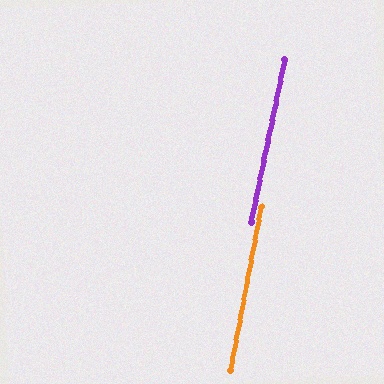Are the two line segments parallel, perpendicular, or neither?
Parallel — their directions differ by only 1.2°.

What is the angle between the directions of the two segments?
Approximately 1 degree.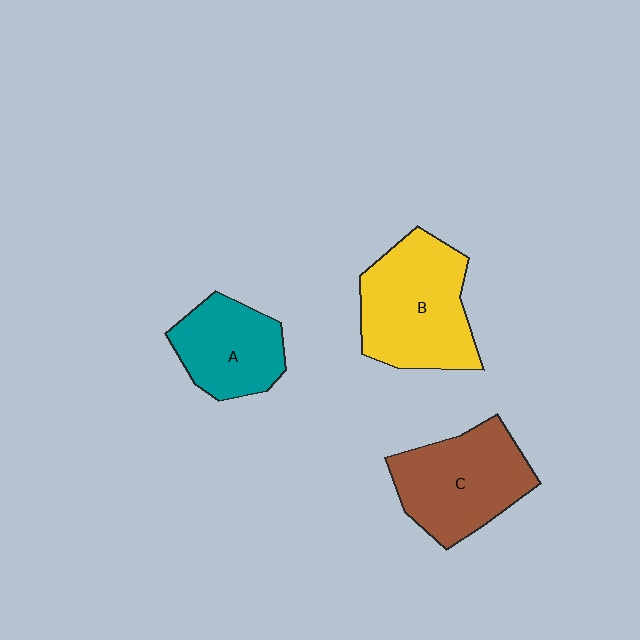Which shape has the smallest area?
Shape A (teal).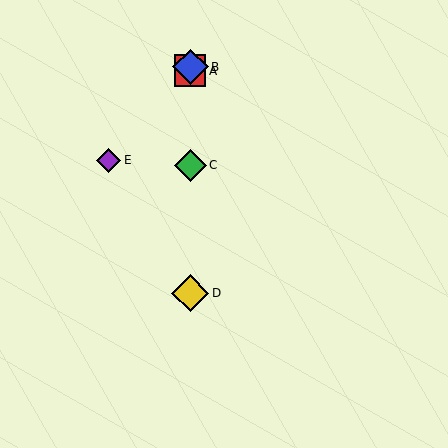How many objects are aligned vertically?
4 objects (A, B, C, D) are aligned vertically.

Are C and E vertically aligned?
No, C is at x≈190 and E is at x≈109.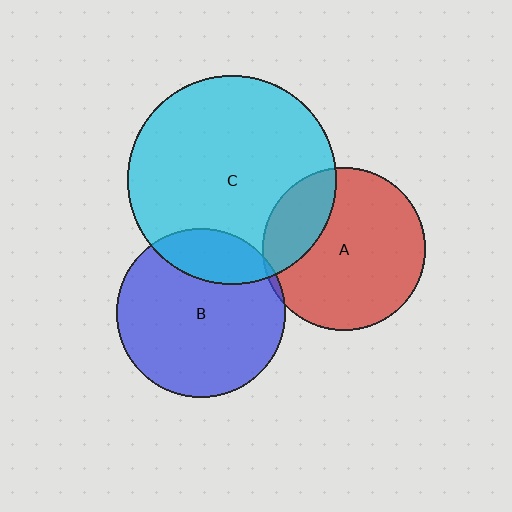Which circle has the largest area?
Circle C (cyan).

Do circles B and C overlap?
Yes.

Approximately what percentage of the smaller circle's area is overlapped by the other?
Approximately 20%.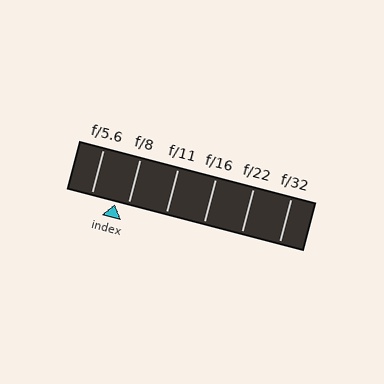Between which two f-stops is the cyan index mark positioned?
The index mark is between f/5.6 and f/8.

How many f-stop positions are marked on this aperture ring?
There are 6 f-stop positions marked.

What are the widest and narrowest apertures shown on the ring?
The widest aperture shown is f/5.6 and the narrowest is f/32.